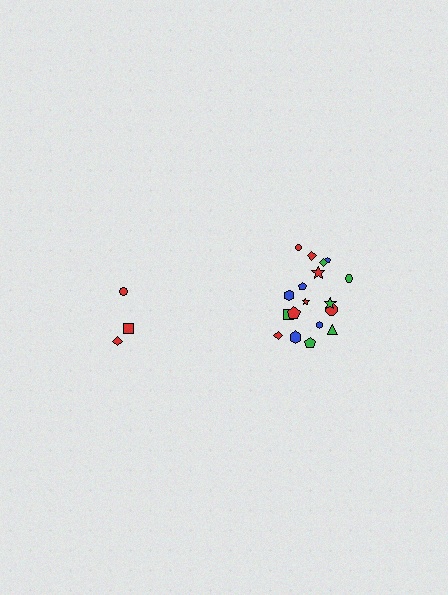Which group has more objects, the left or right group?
The right group.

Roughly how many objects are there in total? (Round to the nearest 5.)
Roughly 20 objects in total.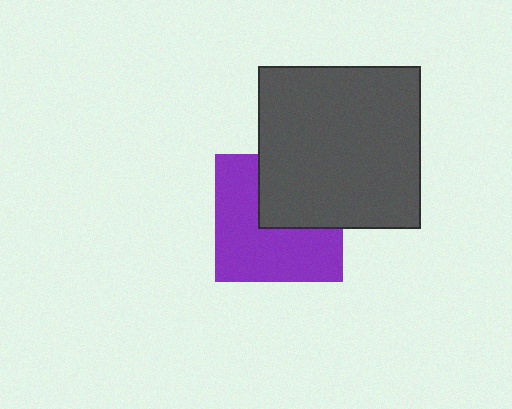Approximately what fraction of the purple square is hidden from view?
Roughly 40% of the purple square is hidden behind the dark gray square.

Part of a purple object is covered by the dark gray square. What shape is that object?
It is a square.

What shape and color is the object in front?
The object in front is a dark gray square.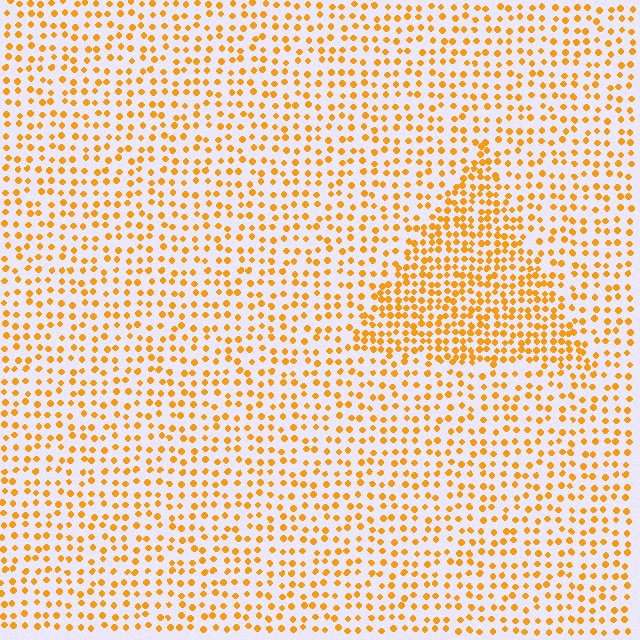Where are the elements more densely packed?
The elements are more densely packed inside the triangle boundary.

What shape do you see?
I see a triangle.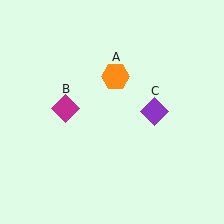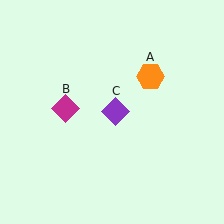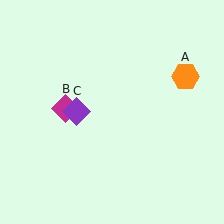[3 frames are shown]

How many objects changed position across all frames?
2 objects changed position: orange hexagon (object A), purple diamond (object C).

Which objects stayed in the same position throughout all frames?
Magenta diamond (object B) remained stationary.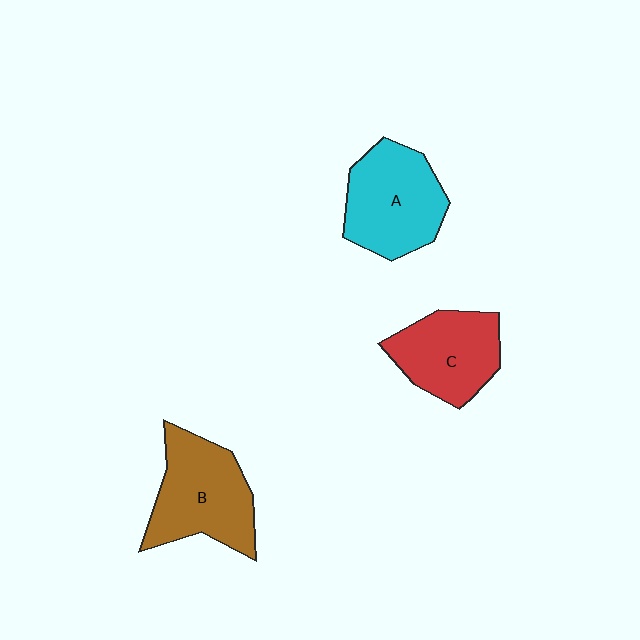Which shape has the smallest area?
Shape C (red).